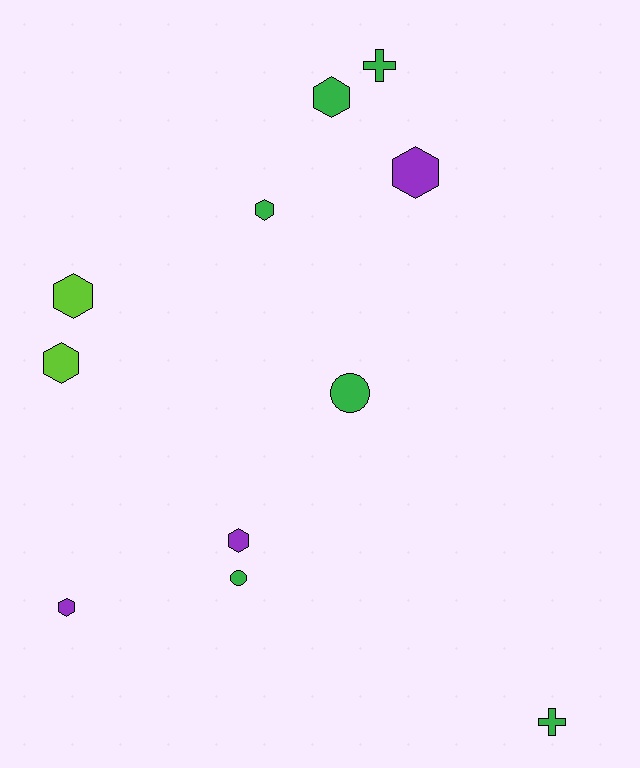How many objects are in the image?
There are 11 objects.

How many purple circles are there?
There are no purple circles.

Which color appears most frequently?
Green, with 6 objects.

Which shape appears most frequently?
Hexagon, with 7 objects.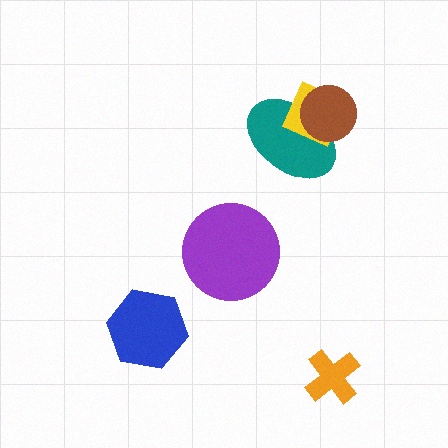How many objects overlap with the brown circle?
2 objects overlap with the brown circle.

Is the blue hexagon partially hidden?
No, no other shape covers it.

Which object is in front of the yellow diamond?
The brown circle is in front of the yellow diamond.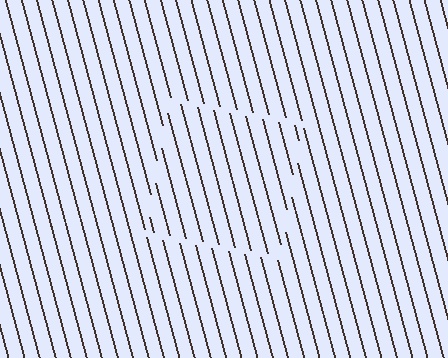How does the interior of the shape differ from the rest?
The interior of the shape contains the same grating, shifted by half a period — the contour is defined by the phase discontinuity where line-ends from the inner and outer gratings abut.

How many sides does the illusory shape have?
4 sides — the line-ends trace a square.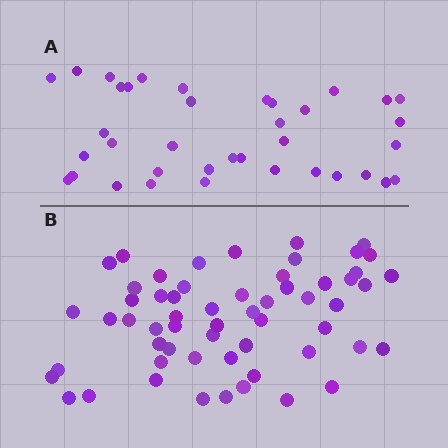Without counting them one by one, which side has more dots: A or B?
Region B (the bottom region) has more dots.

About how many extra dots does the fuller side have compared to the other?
Region B has approximately 20 more dots than region A.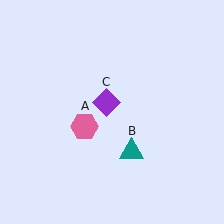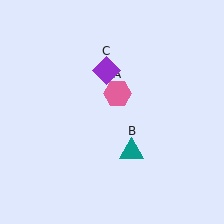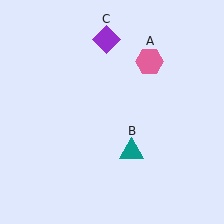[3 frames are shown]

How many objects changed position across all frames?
2 objects changed position: pink hexagon (object A), purple diamond (object C).